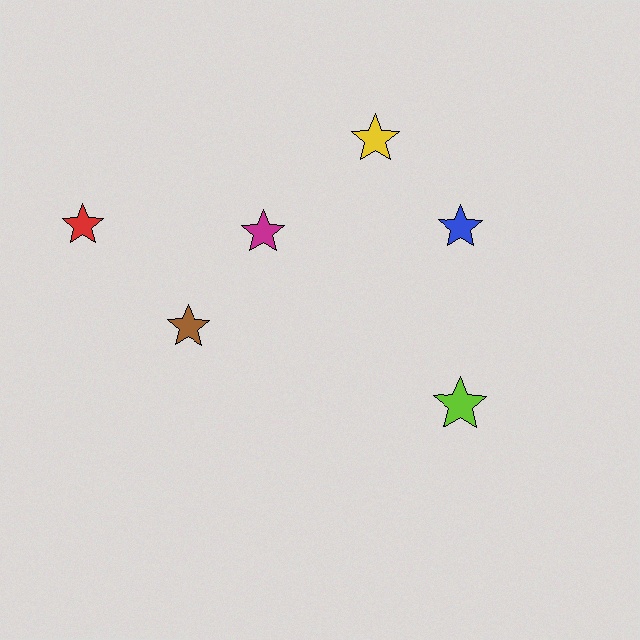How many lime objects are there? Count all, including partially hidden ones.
There is 1 lime object.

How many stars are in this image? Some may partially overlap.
There are 6 stars.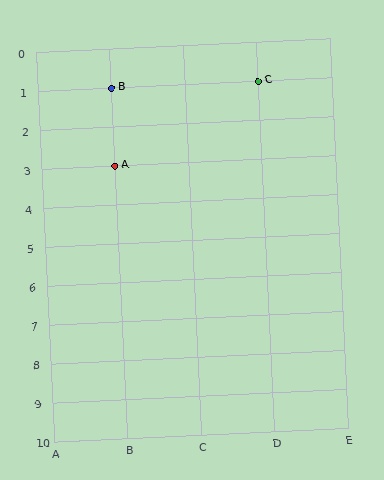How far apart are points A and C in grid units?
Points A and C are 2 columns and 2 rows apart (about 2.8 grid units diagonally).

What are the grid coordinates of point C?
Point C is at grid coordinates (D, 1).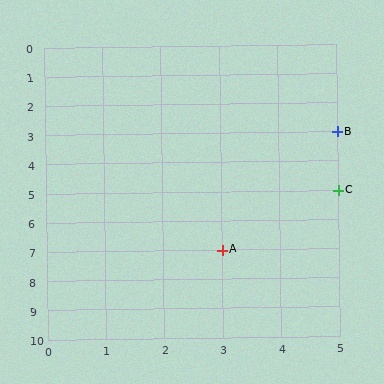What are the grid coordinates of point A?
Point A is at grid coordinates (3, 7).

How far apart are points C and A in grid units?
Points C and A are 2 columns and 2 rows apart (about 2.8 grid units diagonally).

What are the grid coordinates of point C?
Point C is at grid coordinates (5, 5).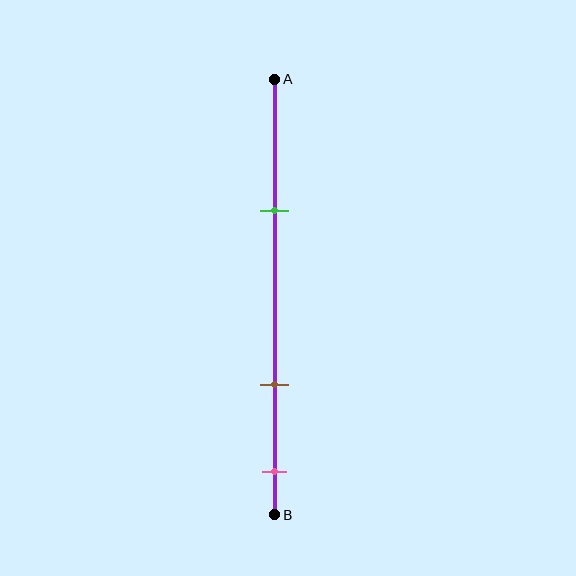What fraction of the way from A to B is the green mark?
The green mark is approximately 30% (0.3) of the way from A to B.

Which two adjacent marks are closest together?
The brown and pink marks are the closest adjacent pair.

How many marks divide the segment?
There are 3 marks dividing the segment.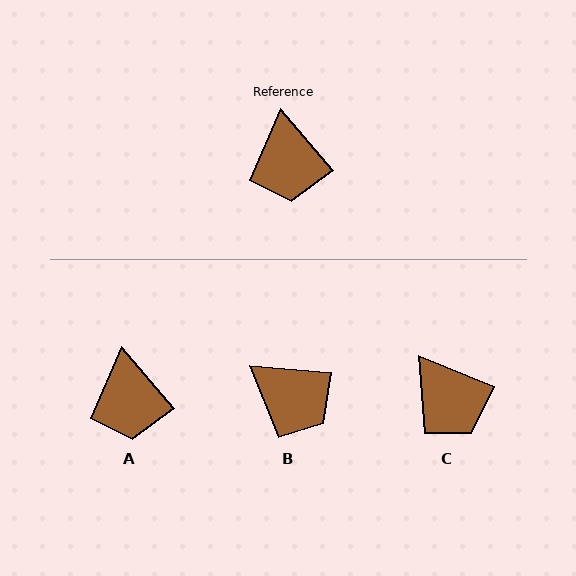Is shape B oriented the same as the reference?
No, it is off by about 45 degrees.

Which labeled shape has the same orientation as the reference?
A.